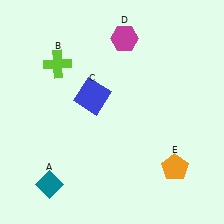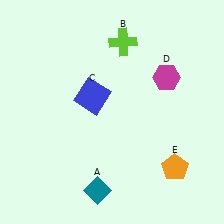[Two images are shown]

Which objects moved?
The objects that moved are: the teal diamond (A), the lime cross (B), the magenta hexagon (D).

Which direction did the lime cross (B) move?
The lime cross (B) moved right.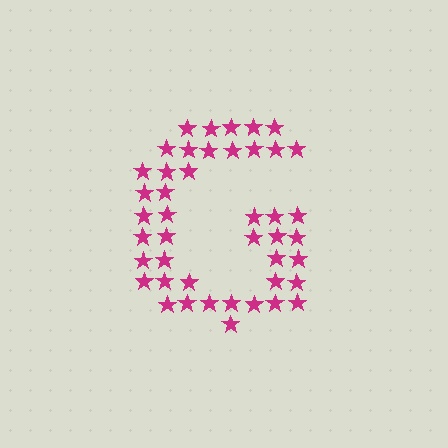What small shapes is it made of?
It is made of small stars.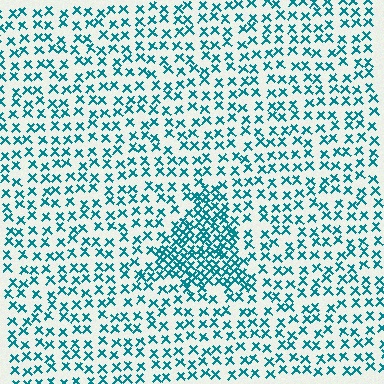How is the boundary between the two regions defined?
The boundary is defined by a change in element density (approximately 2.3x ratio). All elements are the same color, size, and shape.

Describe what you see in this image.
The image contains small teal elements arranged at two different densities. A triangle-shaped region is visible where the elements are more densely packed than the surrounding area.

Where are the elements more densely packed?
The elements are more densely packed inside the triangle boundary.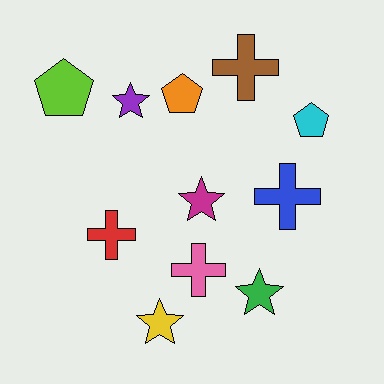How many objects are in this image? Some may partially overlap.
There are 11 objects.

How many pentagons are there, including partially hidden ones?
There are 3 pentagons.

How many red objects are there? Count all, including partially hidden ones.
There is 1 red object.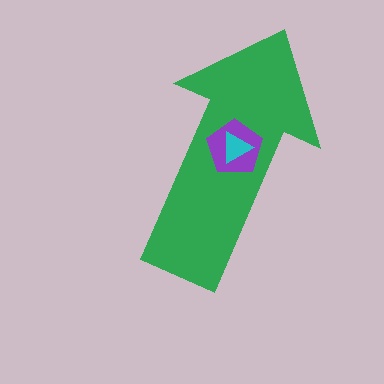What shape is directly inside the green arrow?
The purple pentagon.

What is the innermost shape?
The cyan triangle.